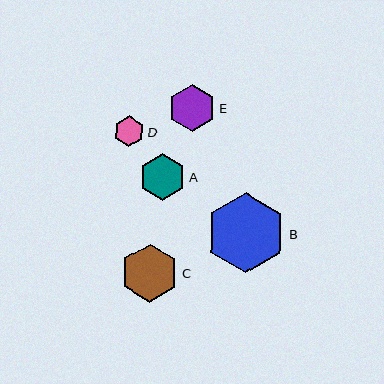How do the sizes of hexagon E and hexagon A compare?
Hexagon E and hexagon A are approximately the same size.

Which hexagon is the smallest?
Hexagon D is the smallest with a size of approximately 30 pixels.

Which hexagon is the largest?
Hexagon B is the largest with a size of approximately 80 pixels.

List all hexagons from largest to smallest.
From largest to smallest: B, C, E, A, D.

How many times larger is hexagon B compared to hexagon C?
Hexagon B is approximately 1.4 times the size of hexagon C.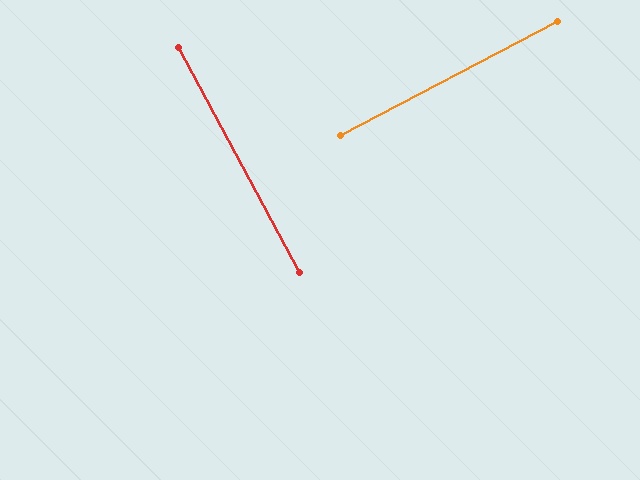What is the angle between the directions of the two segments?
Approximately 90 degrees.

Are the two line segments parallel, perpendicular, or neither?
Perpendicular — they meet at approximately 90°.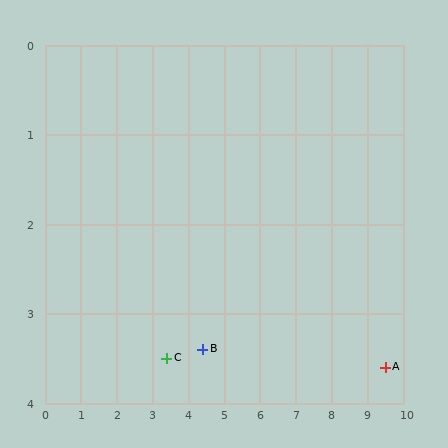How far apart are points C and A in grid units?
Points C and A are about 6.1 grid units apart.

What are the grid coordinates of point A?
Point A is at approximately (9.5, 3.6).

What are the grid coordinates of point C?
Point C is at approximately (3.4, 3.5).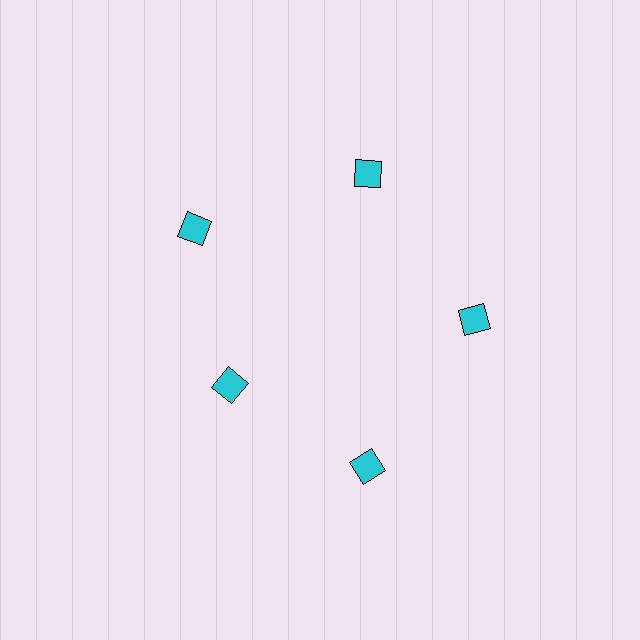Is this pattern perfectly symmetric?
No. The 5 cyan squares are arranged in a ring, but one element near the 8 o'clock position is pulled inward toward the center, breaking the 5-fold rotational symmetry.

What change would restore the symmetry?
The symmetry would be restored by moving it outward, back onto the ring so that all 5 squares sit at equal angles and equal distance from the center.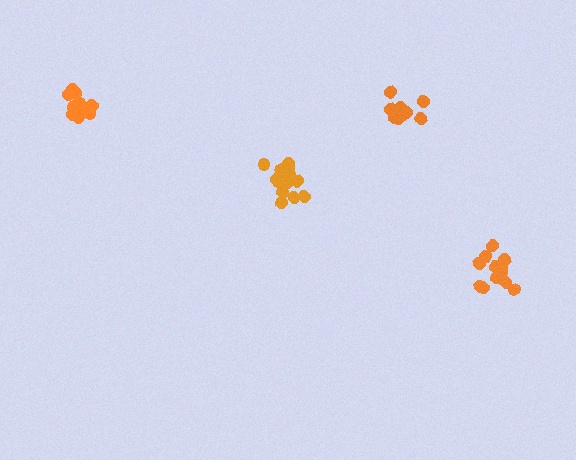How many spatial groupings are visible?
There are 4 spatial groupings.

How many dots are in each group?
Group 1: 11 dots, Group 2: 10 dots, Group 3: 14 dots, Group 4: 16 dots (51 total).